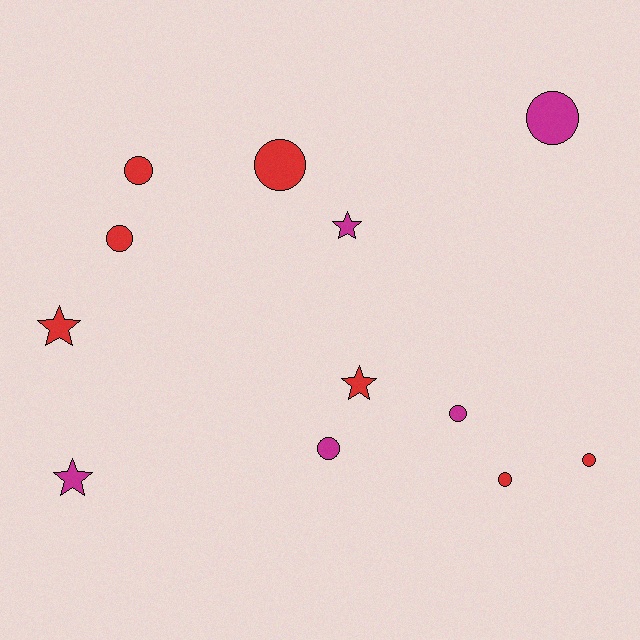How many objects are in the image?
There are 12 objects.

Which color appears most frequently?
Red, with 7 objects.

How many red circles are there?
There are 5 red circles.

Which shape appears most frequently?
Circle, with 8 objects.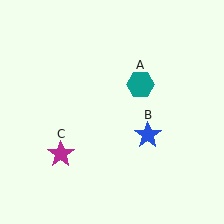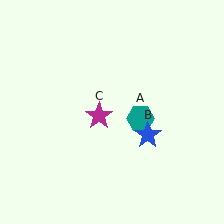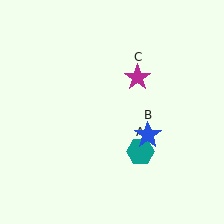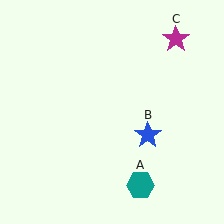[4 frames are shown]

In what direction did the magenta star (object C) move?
The magenta star (object C) moved up and to the right.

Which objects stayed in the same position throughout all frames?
Blue star (object B) remained stationary.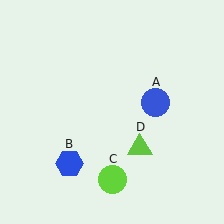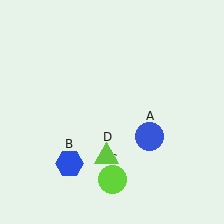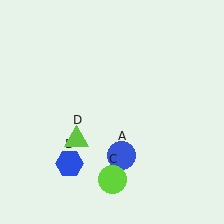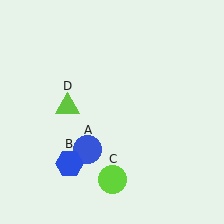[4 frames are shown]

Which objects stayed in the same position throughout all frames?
Blue hexagon (object B) and lime circle (object C) remained stationary.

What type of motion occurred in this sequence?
The blue circle (object A), lime triangle (object D) rotated clockwise around the center of the scene.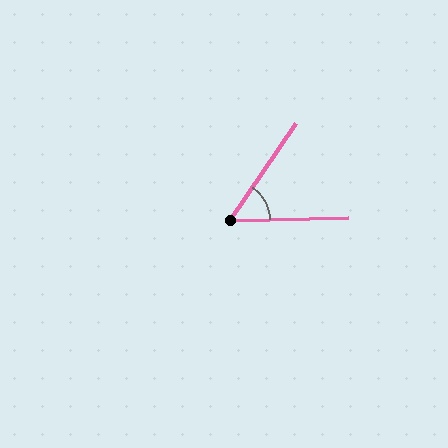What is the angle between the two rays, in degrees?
Approximately 54 degrees.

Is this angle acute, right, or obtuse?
It is acute.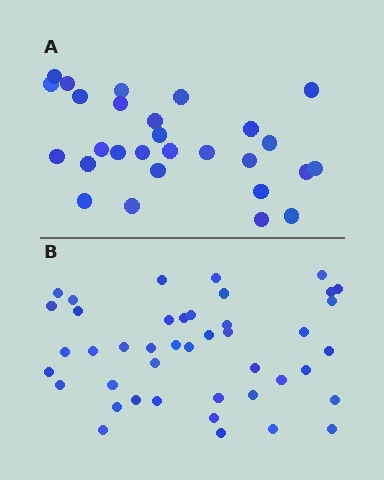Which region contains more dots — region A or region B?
Region B (the bottom region) has more dots.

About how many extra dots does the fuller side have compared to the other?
Region B has approximately 15 more dots than region A.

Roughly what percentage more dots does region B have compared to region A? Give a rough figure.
About 55% more.